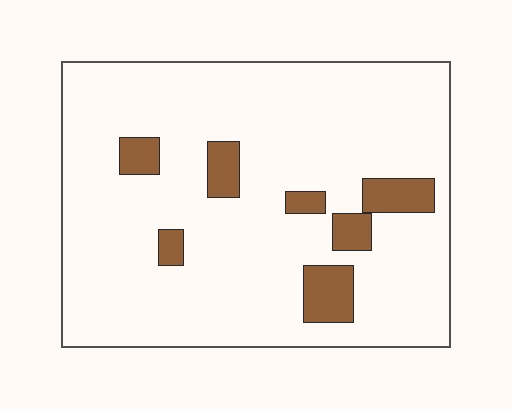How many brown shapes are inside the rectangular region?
7.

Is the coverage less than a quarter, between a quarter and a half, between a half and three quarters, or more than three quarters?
Less than a quarter.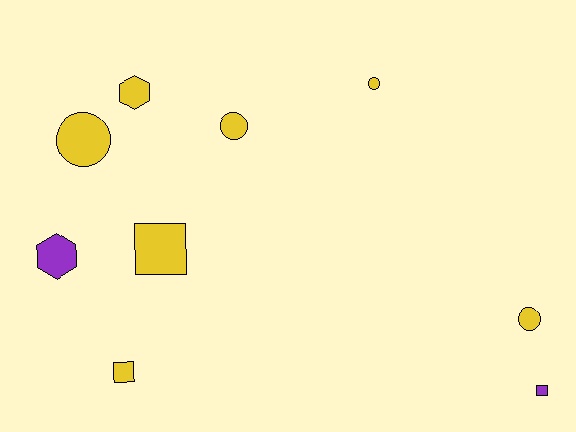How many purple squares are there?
There is 1 purple square.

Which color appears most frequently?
Yellow, with 7 objects.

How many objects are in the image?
There are 9 objects.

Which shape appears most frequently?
Circle, with 4 objects.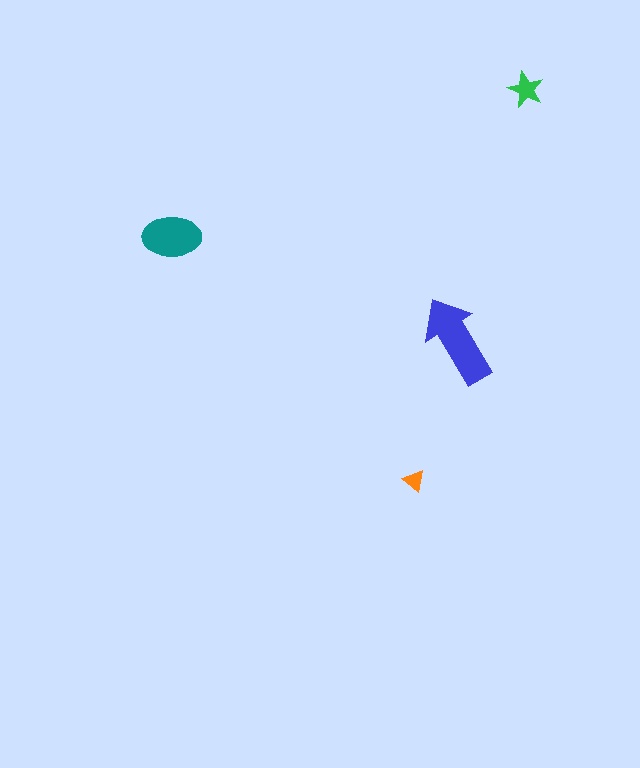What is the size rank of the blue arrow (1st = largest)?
1st.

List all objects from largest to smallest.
The blue arrow, the teal ellipse, the green star, the orange triangle.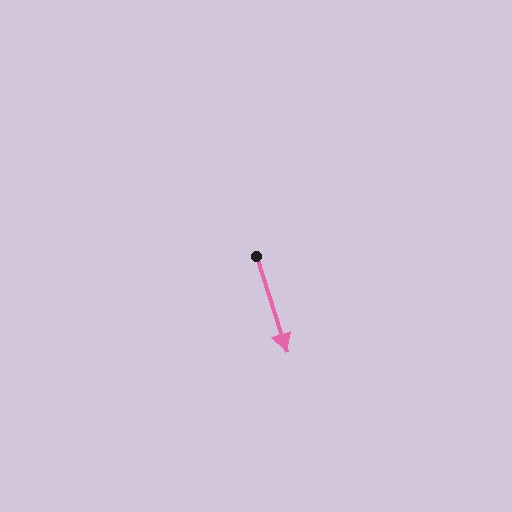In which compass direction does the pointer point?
South.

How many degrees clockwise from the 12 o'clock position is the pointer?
Approximately 162 degrees.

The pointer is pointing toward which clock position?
Roughly 5 o'clock.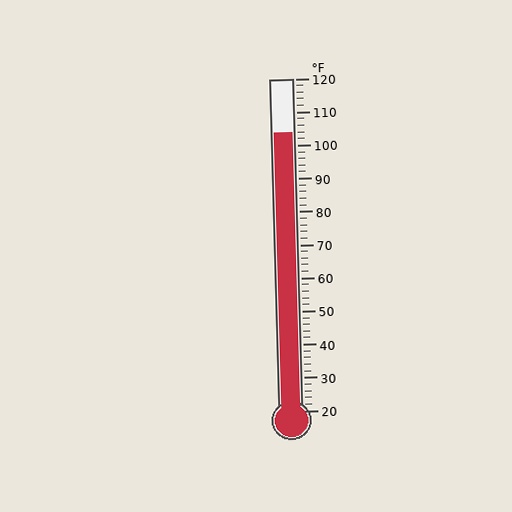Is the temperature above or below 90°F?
The temperature is above 90°F.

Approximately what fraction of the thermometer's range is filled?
The thermometer is filled to approximately 85% of its range.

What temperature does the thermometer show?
The thermometer shows approximately 104°F.